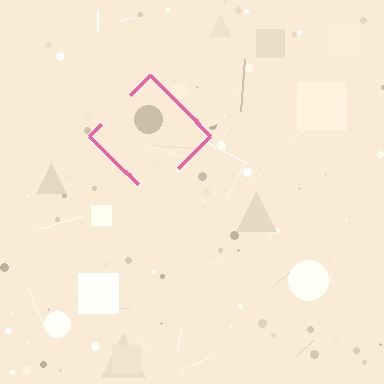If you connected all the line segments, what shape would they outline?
They would outline a diamond.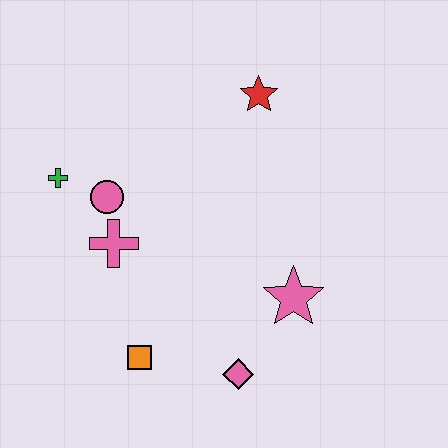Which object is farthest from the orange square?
The red star is farthest from the orange square.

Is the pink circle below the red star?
Yes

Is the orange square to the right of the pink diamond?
No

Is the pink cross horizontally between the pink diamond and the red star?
No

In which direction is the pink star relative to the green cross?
The pink star is to the right of the green cross.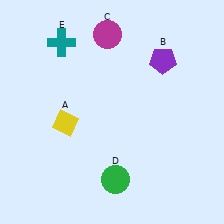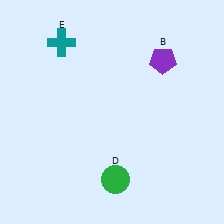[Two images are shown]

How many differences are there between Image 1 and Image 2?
There are 2 differences between the two images.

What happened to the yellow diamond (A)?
The yellow diamond (A) was removed in Image 2. It was in the bottom-left area of Image 1.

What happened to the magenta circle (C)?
The magenta circle (C) was removed in Image 2. It was in the top-left area of Image 1.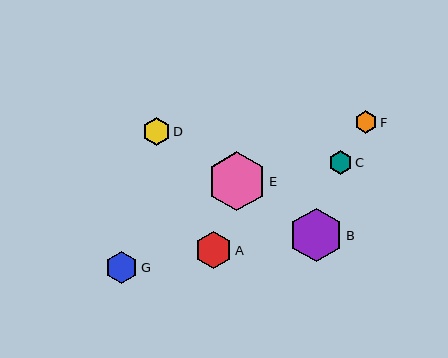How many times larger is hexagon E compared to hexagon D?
Hexagon E is approximately 2.1 times the size of hexagon D.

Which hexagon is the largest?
Hexagon E is the largest with a size of approximately 59 pixels.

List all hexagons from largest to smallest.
From largest to smallest: E, B, A, G, D, C, F.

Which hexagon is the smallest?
Hexagon F is the smallest with a size of approximately 23 pixels.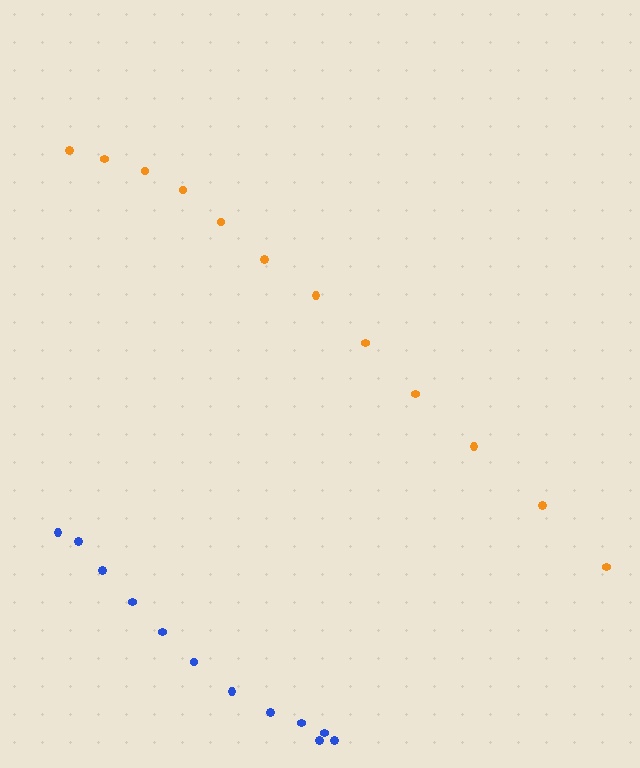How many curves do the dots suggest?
There are 2 distinct paths.